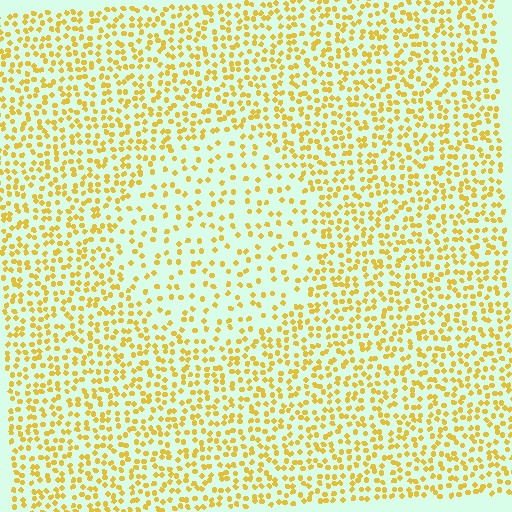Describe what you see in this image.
The image contains small yellow elements arranged at two different densities. A circle-shaped region is visible where the elements are less densely packed than the surrounding area.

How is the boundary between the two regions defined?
The boundary is defined by a change in element density (approximately 2.0x ratio). All elements are the same color, size, and shape.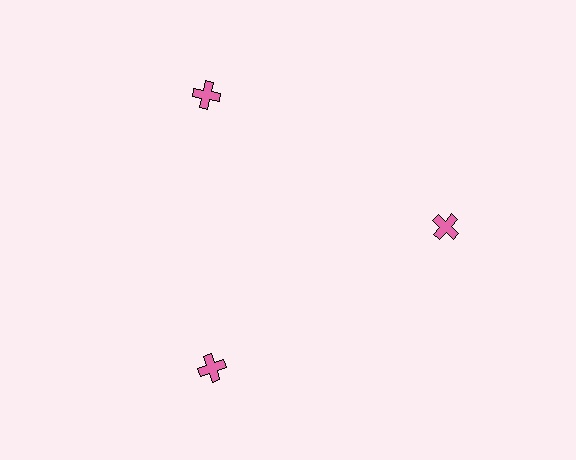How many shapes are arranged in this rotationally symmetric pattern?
There are 3 shapes, arranged in 3 groups of 1.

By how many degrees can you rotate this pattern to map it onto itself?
The pattern maps onto itself every 120 degrees of rotation.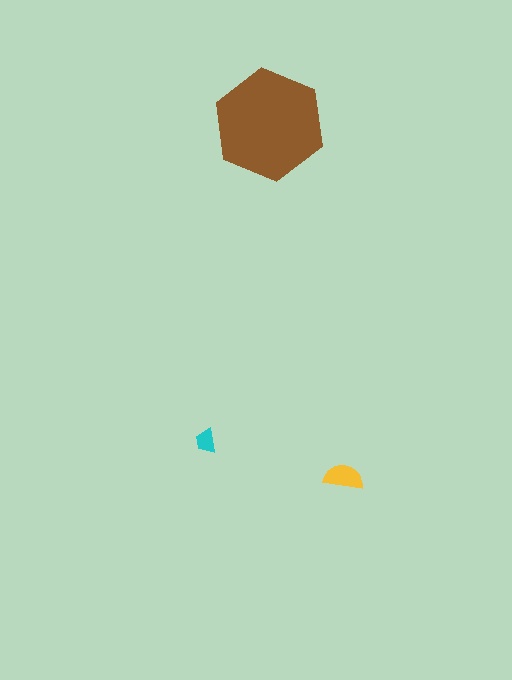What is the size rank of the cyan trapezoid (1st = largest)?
3rd.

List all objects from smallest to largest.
The cyan trapezoid, the yellow semicircle, the brown hexagon.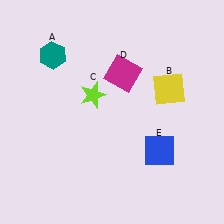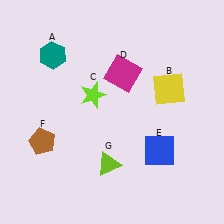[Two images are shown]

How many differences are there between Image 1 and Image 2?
There are 2 differences between the two images.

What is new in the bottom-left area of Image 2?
A lime triangle (G) was added in the bottom-left area of Image 2.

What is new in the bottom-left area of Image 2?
A brown pentagon (F) was added in the bottom-left area of Image 2.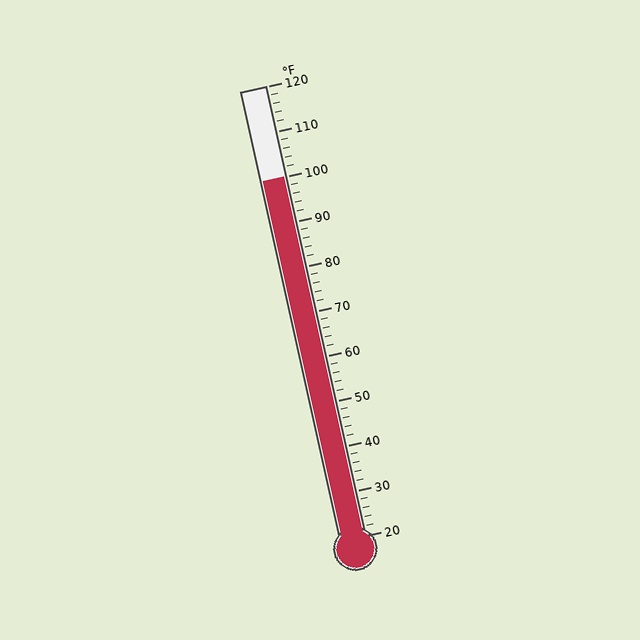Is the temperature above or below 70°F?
The temperature is above 70°F.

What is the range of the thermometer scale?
The thermometer scale ranges from 20°F to 120°F.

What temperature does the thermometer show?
The thermometer shows approximately 100°F.